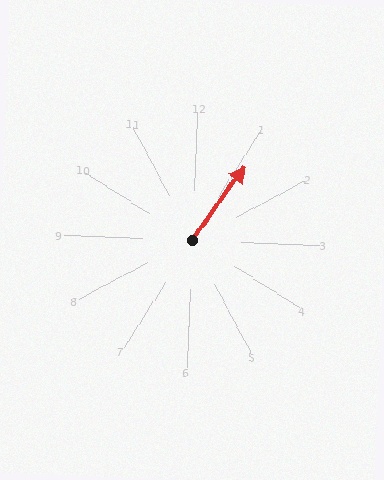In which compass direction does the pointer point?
Northeast.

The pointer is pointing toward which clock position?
Roughly 1 o'clock.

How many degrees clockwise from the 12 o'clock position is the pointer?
Approximately 33 degrees.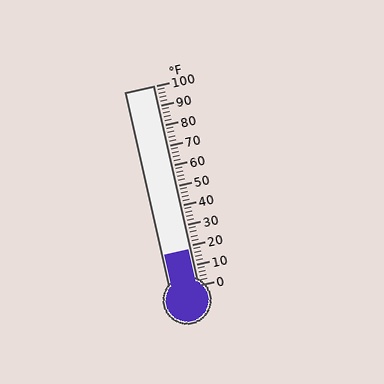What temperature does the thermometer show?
The thermometer shows approximately 18°F.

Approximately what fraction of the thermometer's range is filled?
The thermometer is filled to approximately 20% of its range.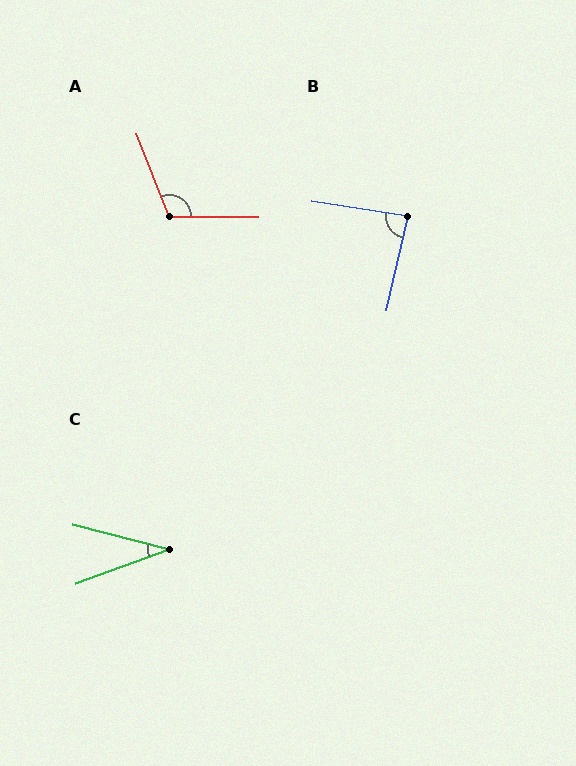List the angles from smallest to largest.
C (34°), B (86°), A (111°).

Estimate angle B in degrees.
Approximately 86 degrees.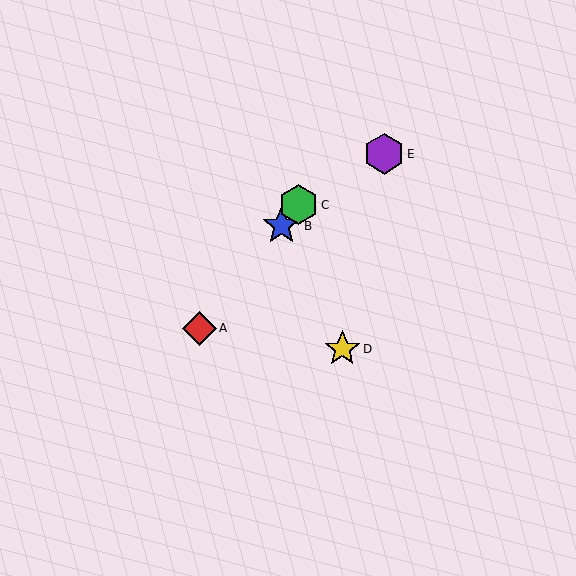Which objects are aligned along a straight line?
Objects A, B, C are aligned along a straight line.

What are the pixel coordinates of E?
Object E is at (384, 154).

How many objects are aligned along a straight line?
3 objects (A, B, C) are aligned along a straight line.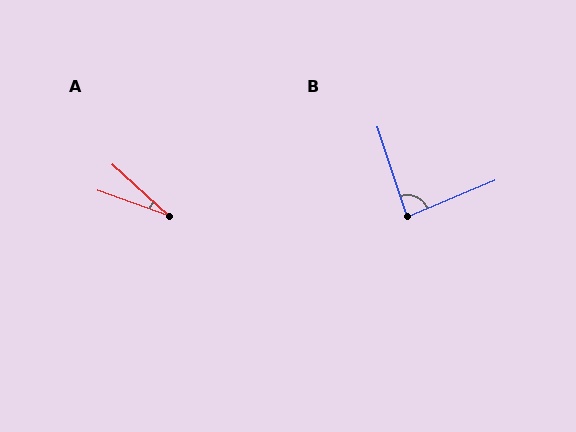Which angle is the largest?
B, at approximately 85 degrees.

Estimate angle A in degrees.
Approximately 23 degrees.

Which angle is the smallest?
A, at approximately 23 degrees.